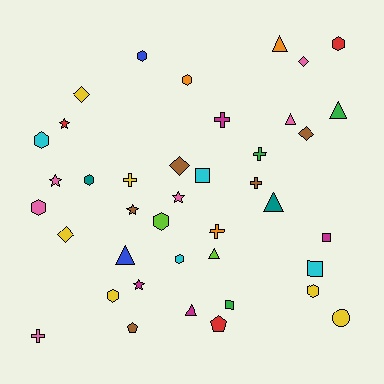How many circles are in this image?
There is 1 circle.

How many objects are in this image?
There are 40 objects.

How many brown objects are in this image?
There are 5 brown objects.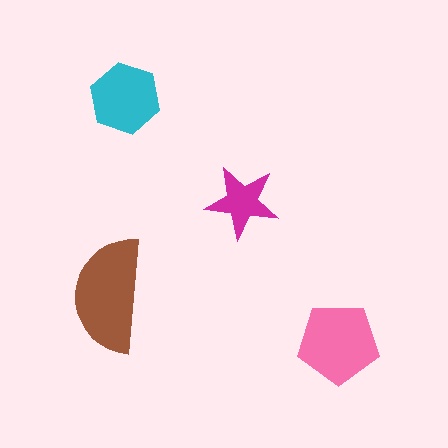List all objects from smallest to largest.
The magenta star, the cyan hexagon, the pink pentagon, the brown semicircle.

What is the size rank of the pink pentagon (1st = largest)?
2nd.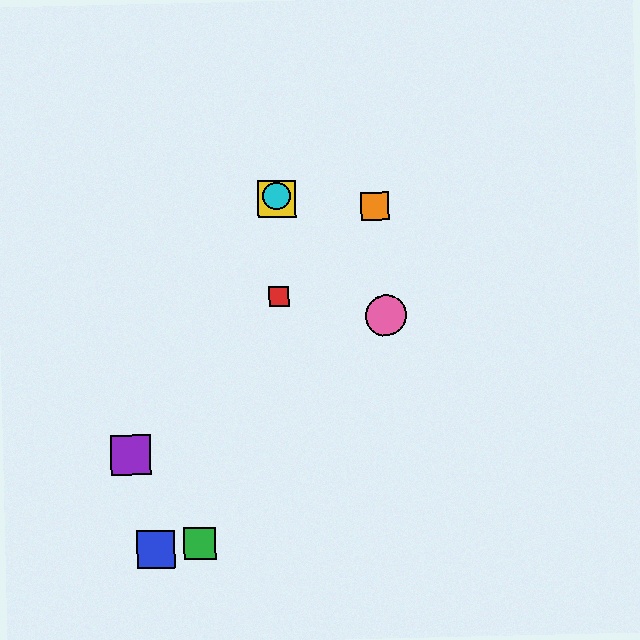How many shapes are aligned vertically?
3 shapes (the red square, the yellow square, the cyan circle) are aligned vertically.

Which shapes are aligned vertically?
The red square, the yellow square, the cyan circle are aligned vertically.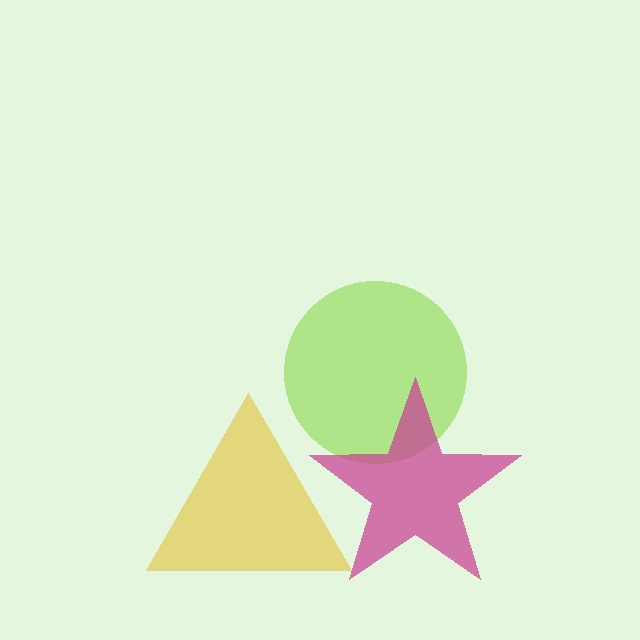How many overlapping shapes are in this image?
There are 3 overlapping shapes in the image.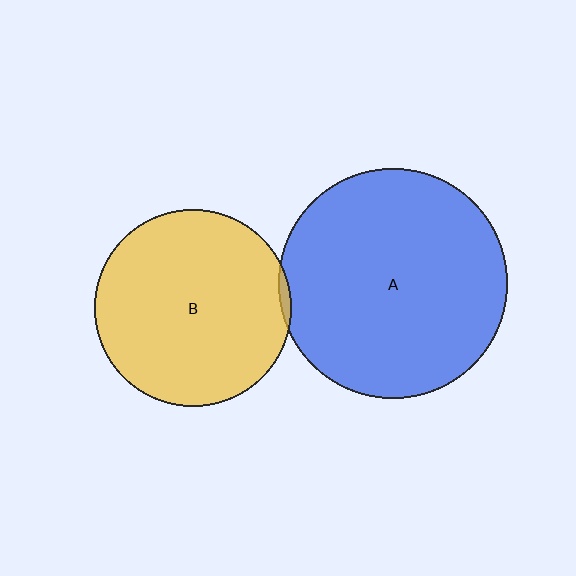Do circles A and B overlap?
Yes.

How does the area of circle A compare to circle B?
Approximately 1.4 times.